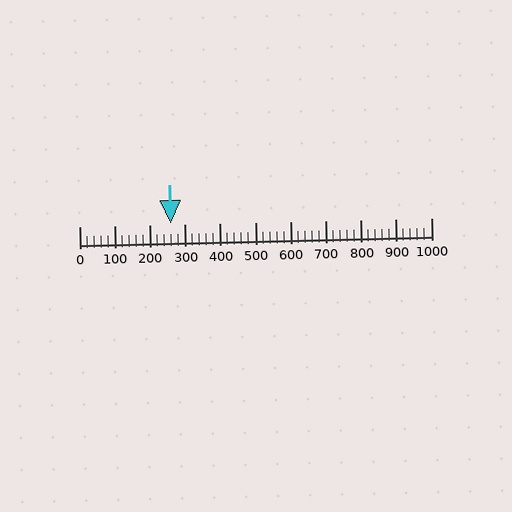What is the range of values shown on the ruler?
The ruler shows values from 0 to 1000.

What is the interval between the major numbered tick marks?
The major tick marks are spaced 100 units apart.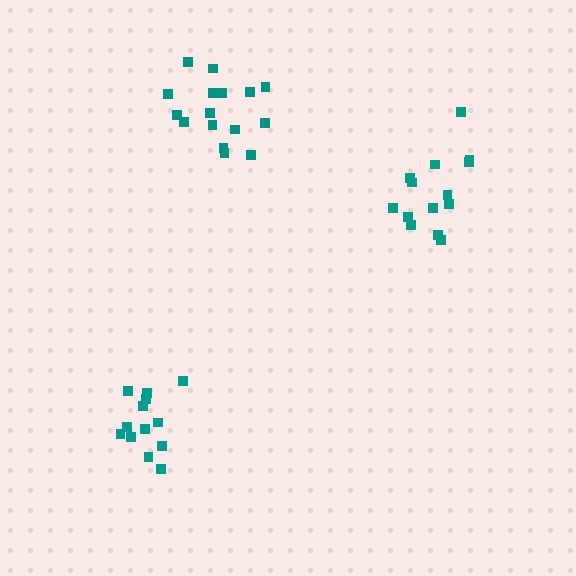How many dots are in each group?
Group 1: 13 dots, Group 2: 16 dots, Group 3: 14 dots (43 total).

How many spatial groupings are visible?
There are 3 spatial groupings.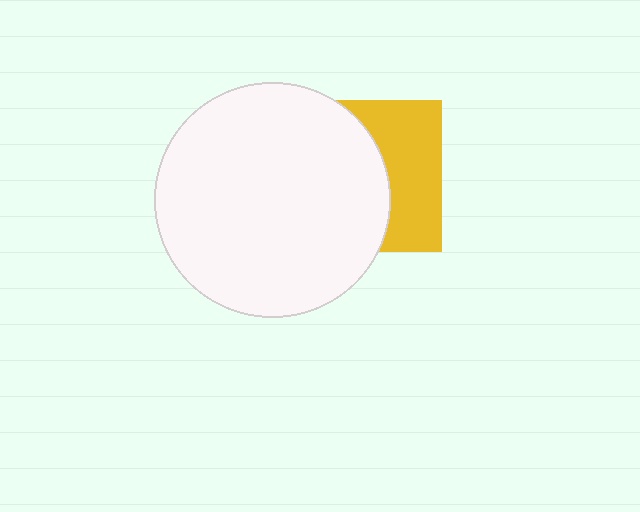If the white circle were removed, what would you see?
You would see the complete yellow square.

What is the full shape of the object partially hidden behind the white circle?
The partially hidden object is a yellow square.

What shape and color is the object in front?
The object in front is a white circle.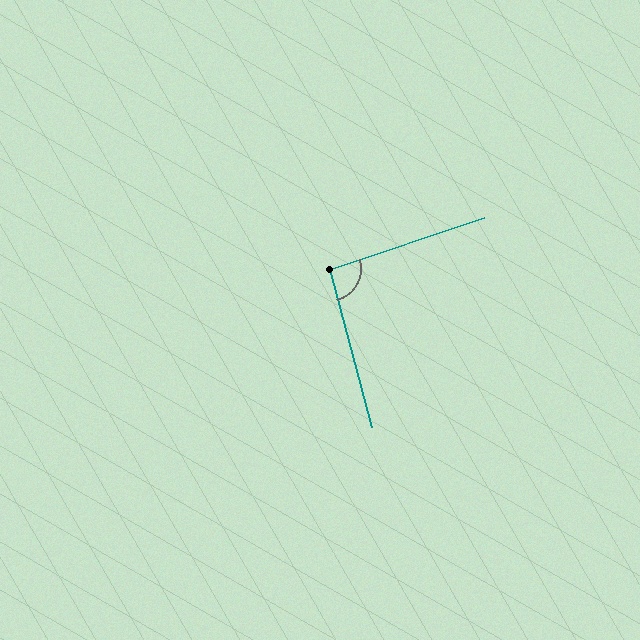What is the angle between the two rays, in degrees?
Approximately 93 degrees.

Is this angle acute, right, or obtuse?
It is approximately a right angle.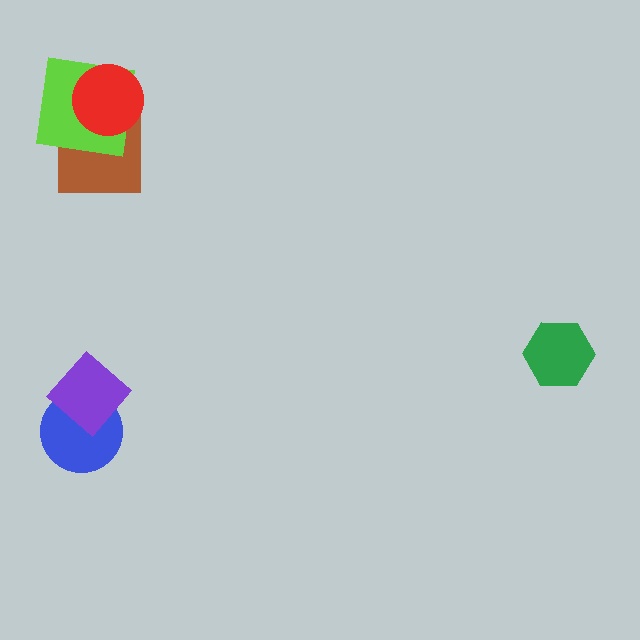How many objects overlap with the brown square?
2 objects overlap with the brown square.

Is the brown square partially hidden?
Yes, it is partially covered by another shape.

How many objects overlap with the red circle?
2 objects overlap with the red circle.